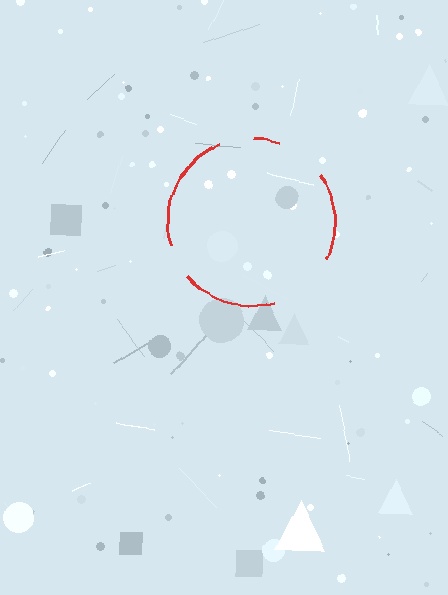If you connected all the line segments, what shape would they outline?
They would outline a circle.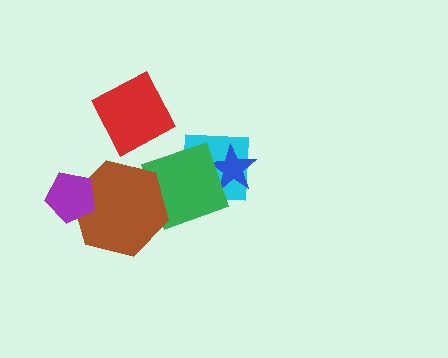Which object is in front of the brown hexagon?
The purple pentagon is in front of the brown hexagon.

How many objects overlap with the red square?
0 objects overlap with the red square.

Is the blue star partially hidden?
Yes, it is partially covered by another shape.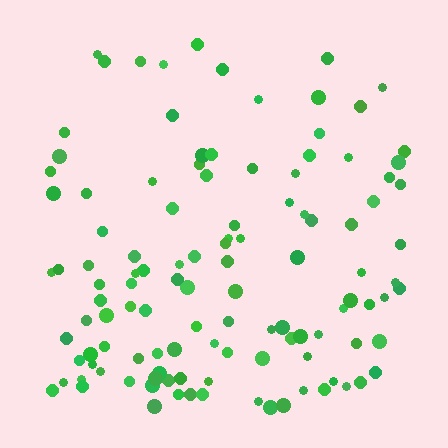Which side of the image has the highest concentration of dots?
The bottom.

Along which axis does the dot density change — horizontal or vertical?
Vertical.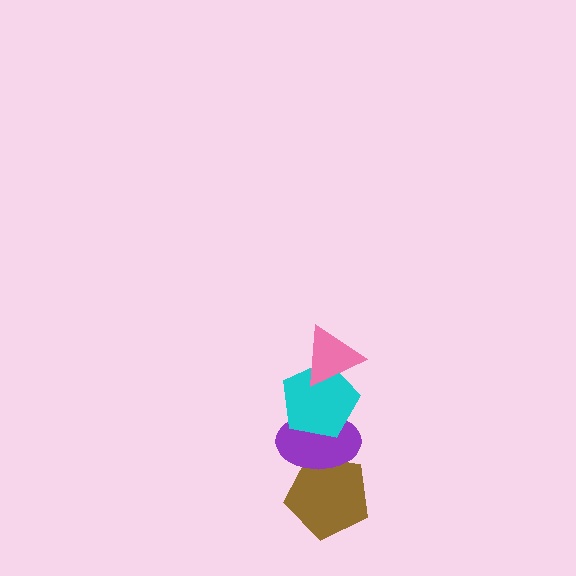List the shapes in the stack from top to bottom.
From top to bottom: the pink triangle, the cyan pentagon, the purple ellipse, the brown pentagon.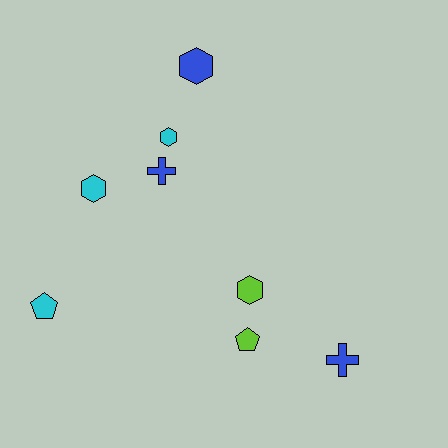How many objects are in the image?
There are 8 objects.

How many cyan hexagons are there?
There are 2 cyan hexagons.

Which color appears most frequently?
Cyan, with 3 objects.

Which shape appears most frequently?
Hexagon, with 4 objects.